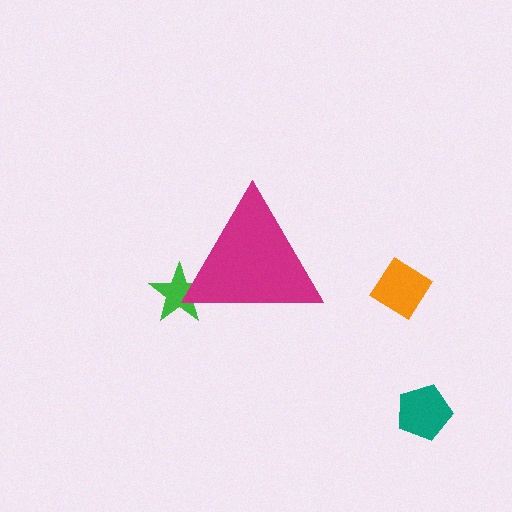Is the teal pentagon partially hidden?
No, the teal pentagon is fully visible.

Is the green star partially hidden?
Yes, the green star is partially hidden behind the magenta triangle.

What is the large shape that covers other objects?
A magenta triangle.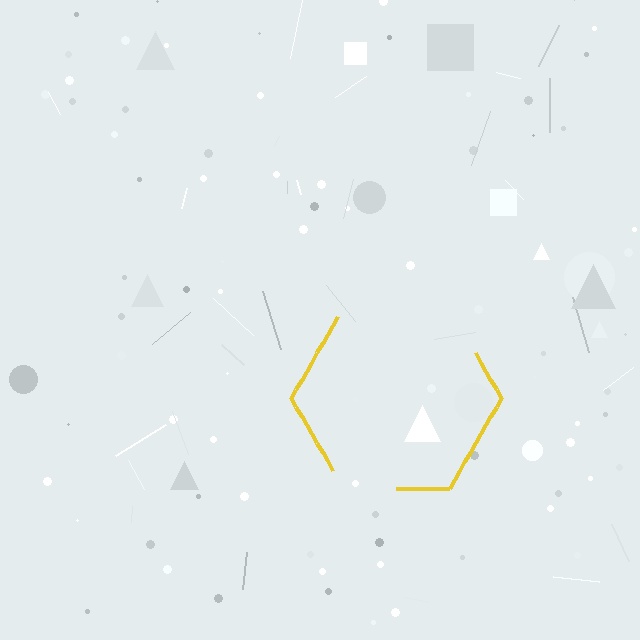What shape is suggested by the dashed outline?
The dashed outline suggests a hexagon.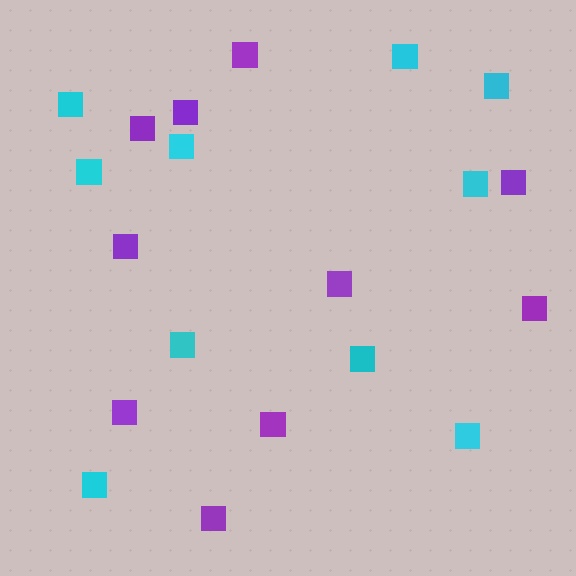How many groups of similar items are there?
There are 2 groups: one group of purple squares (10) and one group of cyan squares (10).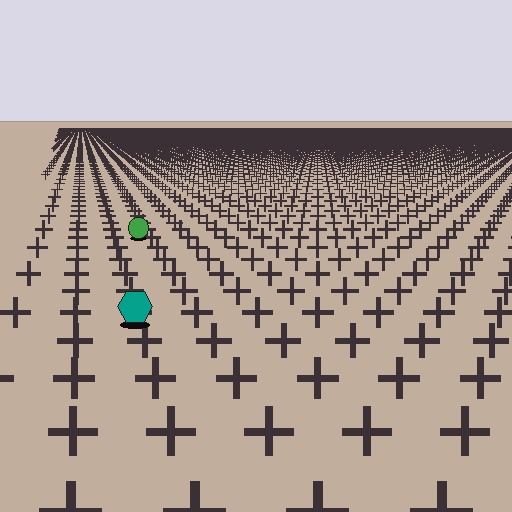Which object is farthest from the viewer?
The green circle is farthest from the viewer. It appears smaller and the ground texture around it is denser.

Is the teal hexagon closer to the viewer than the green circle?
Yes. The teal hexagon is closer — you can tell from the texture gradient: the ground texture is coarser near it.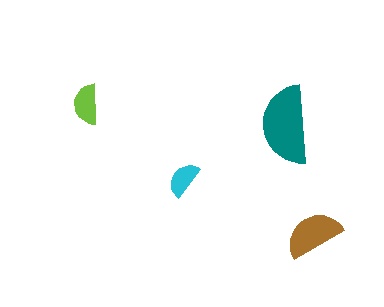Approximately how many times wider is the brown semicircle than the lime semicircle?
About 1.5 times wider.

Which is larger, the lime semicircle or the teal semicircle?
The teal one.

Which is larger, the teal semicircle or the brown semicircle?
The teal one.